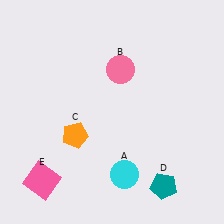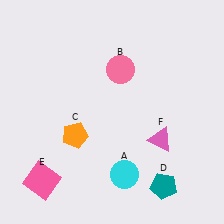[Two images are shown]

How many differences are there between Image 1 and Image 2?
There is 1 difference between the two images.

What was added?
A pink triangle (F) was added in Image 2.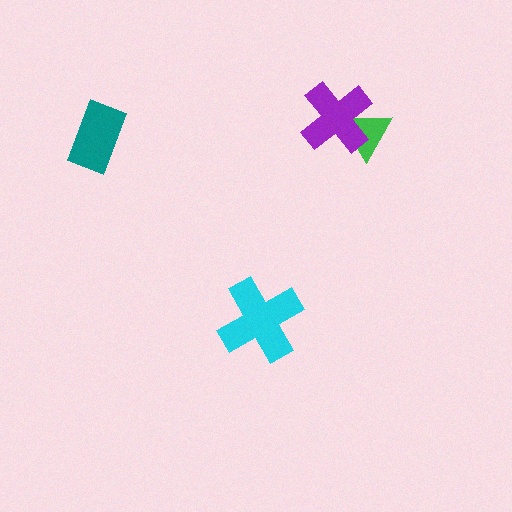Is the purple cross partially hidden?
No, no other shape covers it.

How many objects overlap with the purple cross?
1 object overlaps with the purple cross.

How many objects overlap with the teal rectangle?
0 objects overlap with the teal rectangle.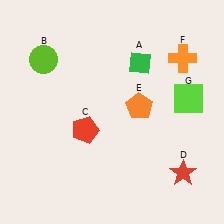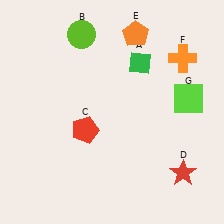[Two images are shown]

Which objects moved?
The objects that moved are: the lime circle (B), the orange pentagon (E).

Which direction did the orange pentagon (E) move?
The orange pentagon (E) moved up.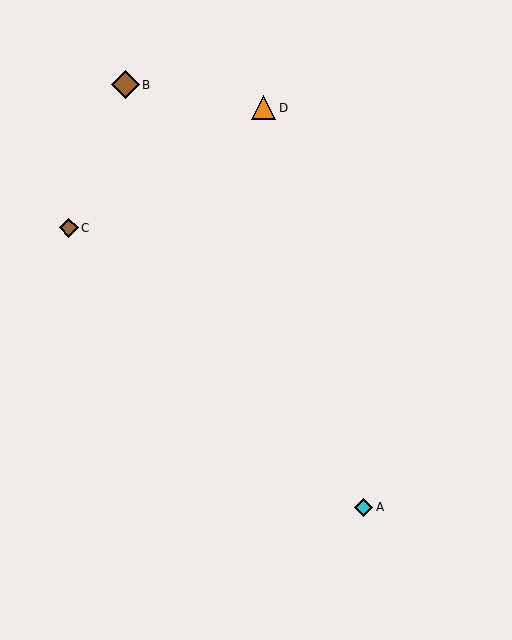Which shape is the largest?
The brown diamond (labeled B) is the largest.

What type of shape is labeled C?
Shape C is a brown diamond.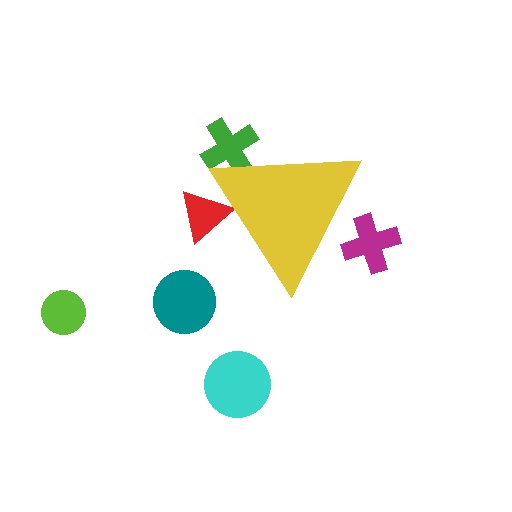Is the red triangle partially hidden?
Yes, the red triangle is partially hidden behind the yellow triangle.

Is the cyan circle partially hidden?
No, the cyan circle is fully visible.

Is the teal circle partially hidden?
No, the teal circle is fully visible.